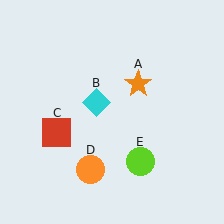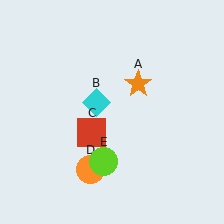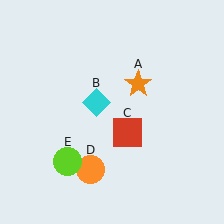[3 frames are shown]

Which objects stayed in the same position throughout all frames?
Orange star (object A) and cyan diamond (object B) and orange circle (object D) remained stationary.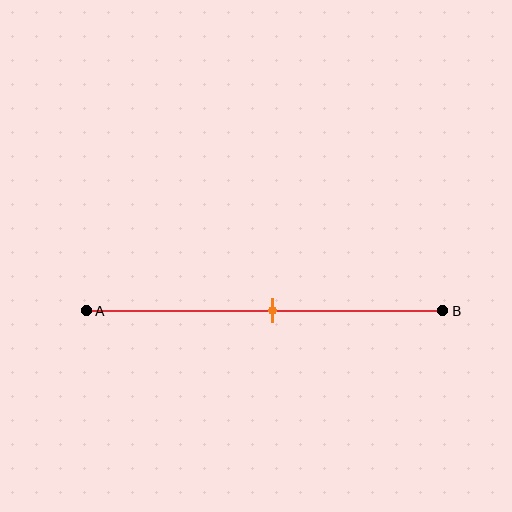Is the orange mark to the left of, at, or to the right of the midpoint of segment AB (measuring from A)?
The orange mark is approximately at the midpoint of segment AB.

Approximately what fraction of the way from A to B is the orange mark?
The orange mark is approximately 50% of the way from A to B.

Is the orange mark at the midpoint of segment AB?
Yes, the mark is approximately at the midpoint.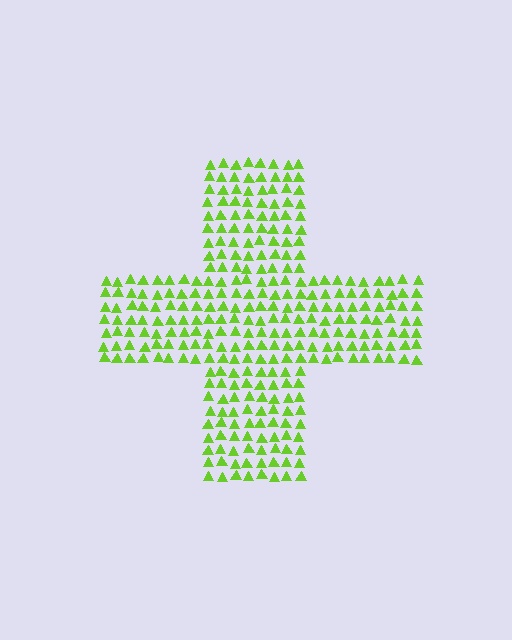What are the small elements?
The small elements are triangles.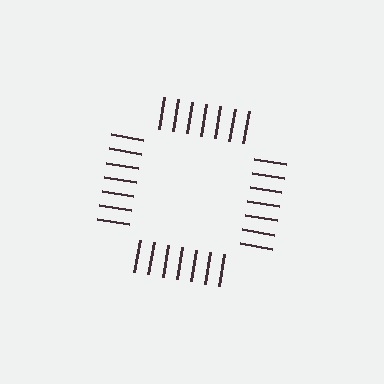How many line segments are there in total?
28 — 7 along each of the 4 edges.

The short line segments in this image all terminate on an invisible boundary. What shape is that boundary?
An illusory square — the line segments terminate on its edges but no continuous stroke is drawn.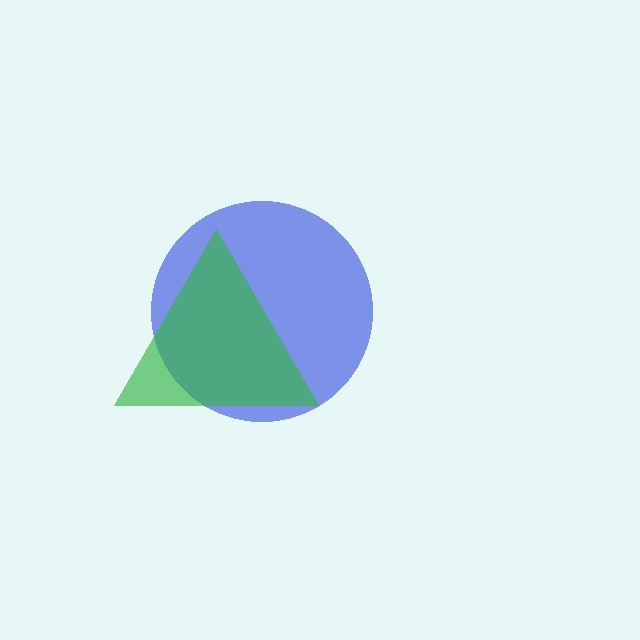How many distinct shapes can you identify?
There are 2 distinct shapes: a blue circle, a green triangle.